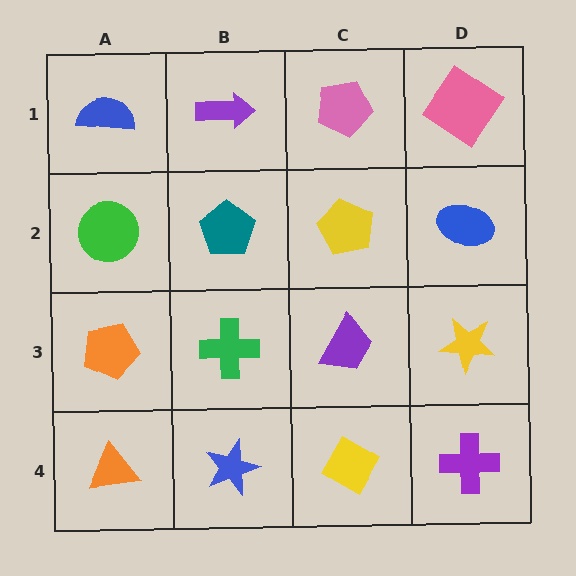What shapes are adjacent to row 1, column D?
A blue ellipse (row 2, column D), a pink pentagon (row 1, column C).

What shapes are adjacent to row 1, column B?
A teal pentagon (row 2, column B), a blue semicircle (row 1, column A), a pink pentagon (row 1, column C).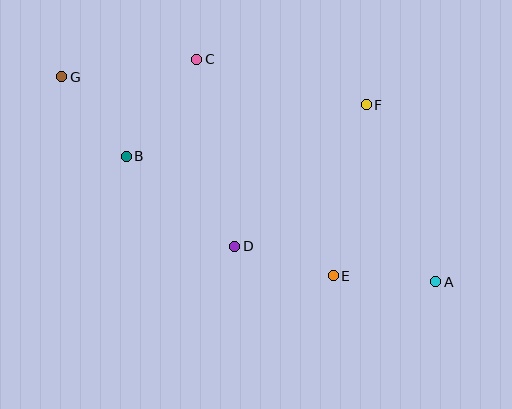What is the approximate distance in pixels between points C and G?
The distance between C and G is approximately 136 pixels.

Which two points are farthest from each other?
Points A and G are farthest from each other.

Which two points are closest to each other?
Points B and G are closest to each other.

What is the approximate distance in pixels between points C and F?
The distance between C and F is approximately 176 pixels.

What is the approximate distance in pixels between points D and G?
The distance between D and G is approximately 242 pixels.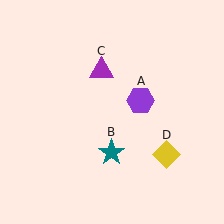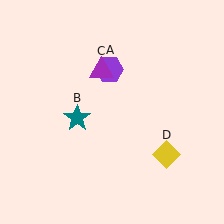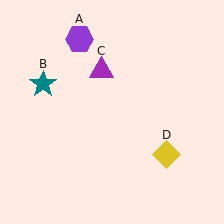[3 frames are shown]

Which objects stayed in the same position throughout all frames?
Purple triangle (object C) and yellow diamond (object D) remained stationary.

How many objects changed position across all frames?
2 objects changed position: purple hexagon (object A), teal star (object B).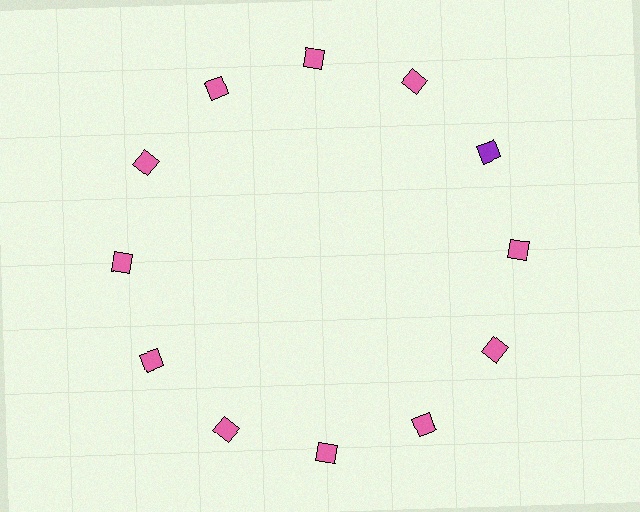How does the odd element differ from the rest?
It has a different color: purple instead of pink.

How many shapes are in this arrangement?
There are 12 shapes arranged in a ring pattern.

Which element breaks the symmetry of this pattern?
The purple diamond at roughly the 2 o'clock position breaks the symmetry. All other shapes are pink diamonds.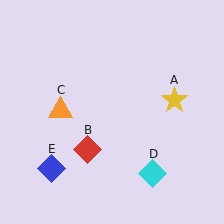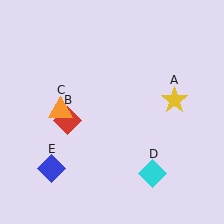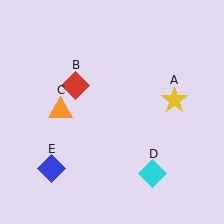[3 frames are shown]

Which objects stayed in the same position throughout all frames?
Yellow star (object A) and orange triangle (object C) and cyan diamond (object D) and blue diamond (object E) remained stationary.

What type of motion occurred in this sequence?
The red diamond (object B) rotated clockwise around the center of the scene.